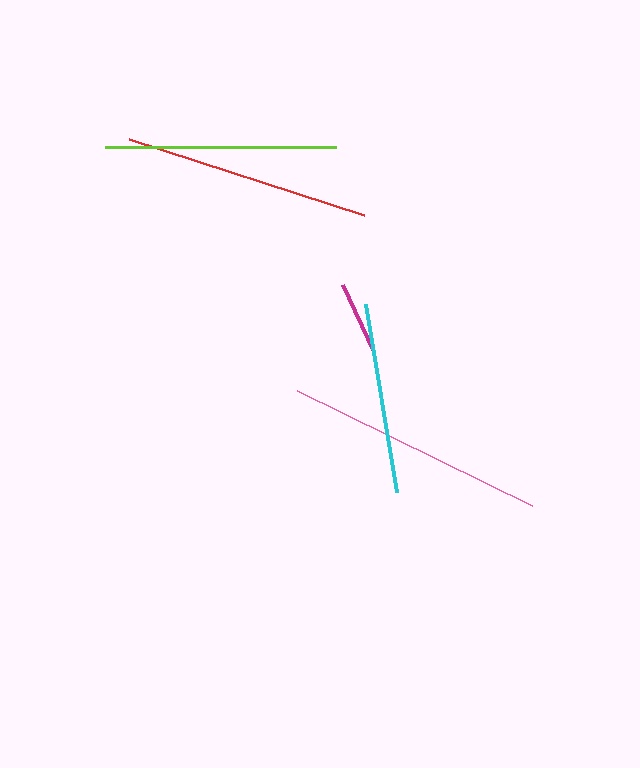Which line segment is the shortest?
The magenta line is the shortest at approximately 73 pixels.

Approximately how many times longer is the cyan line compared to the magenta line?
The cyan line is approximately 2.6 times the length of the magenta line.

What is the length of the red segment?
The red segment is approximately 247 pixels long.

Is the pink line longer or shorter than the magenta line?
The pink line is longer than the magenta line.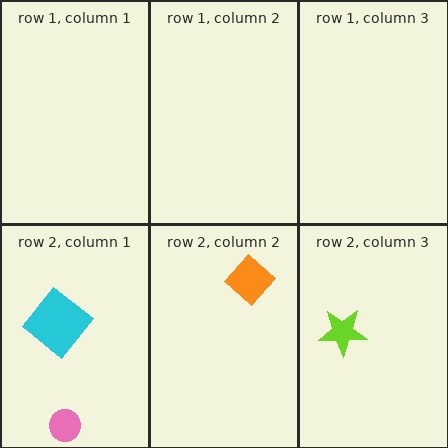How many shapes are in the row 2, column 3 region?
1.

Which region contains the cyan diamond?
The row 2, column 1 region.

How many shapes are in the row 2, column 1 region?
2.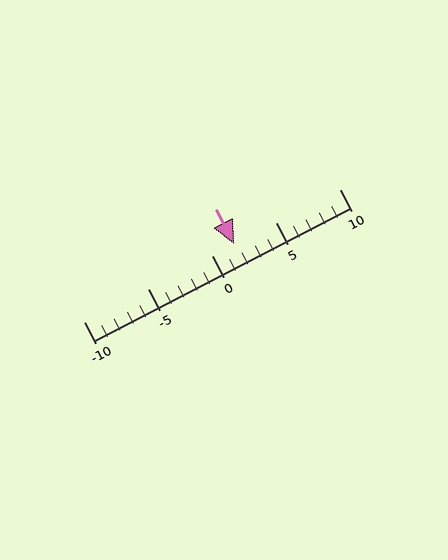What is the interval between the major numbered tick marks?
The major tick marks are spaced 5 units apart.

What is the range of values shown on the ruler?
The ruler shows values from -10 to 10.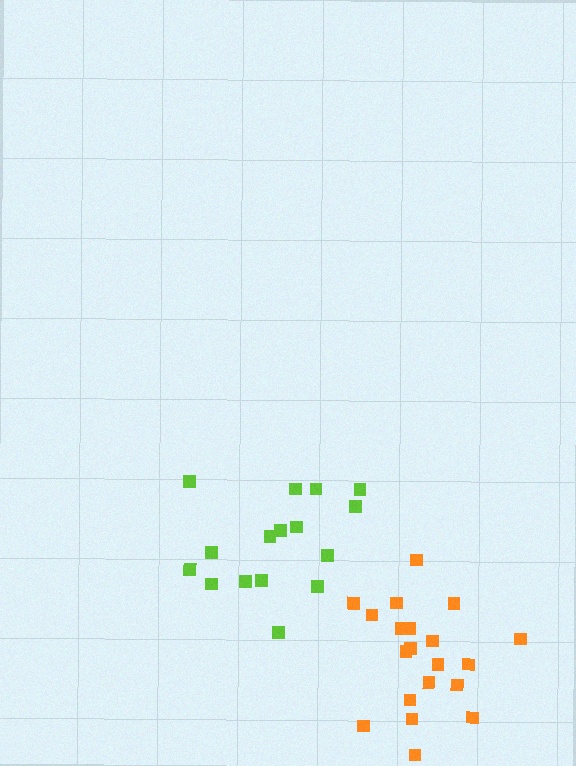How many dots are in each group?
Group 1: 16 dots, Group 2: 20 dots (36 total).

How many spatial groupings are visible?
There are 2 spatial groupings.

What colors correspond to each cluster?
The clusters are colored: lime, orange.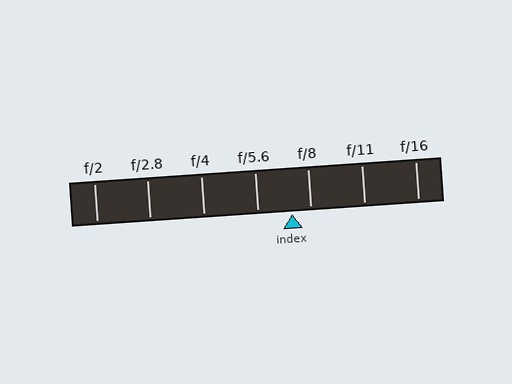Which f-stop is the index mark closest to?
The index mark is closest to f/8.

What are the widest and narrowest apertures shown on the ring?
The widest aperture shown is f/2 and the narrowest is f/16.